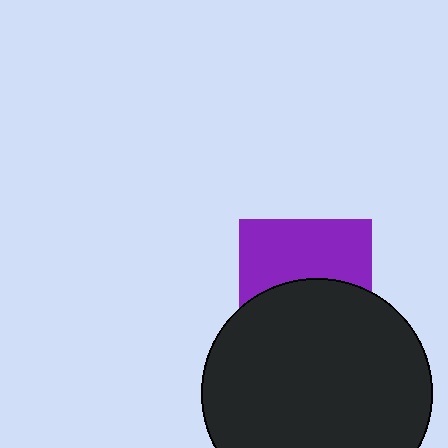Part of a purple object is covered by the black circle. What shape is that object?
It is a square.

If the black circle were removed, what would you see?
You would see the complete purple square.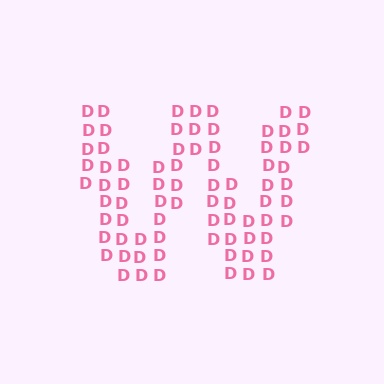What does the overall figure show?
The overall figure shows the letter W.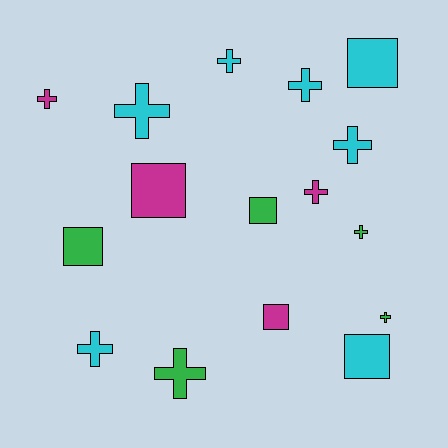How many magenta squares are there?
There are 2 magenta squares.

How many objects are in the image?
There are 16 objects.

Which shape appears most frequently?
Cross, with 10 objects.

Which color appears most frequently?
Cyan, with 7 objects.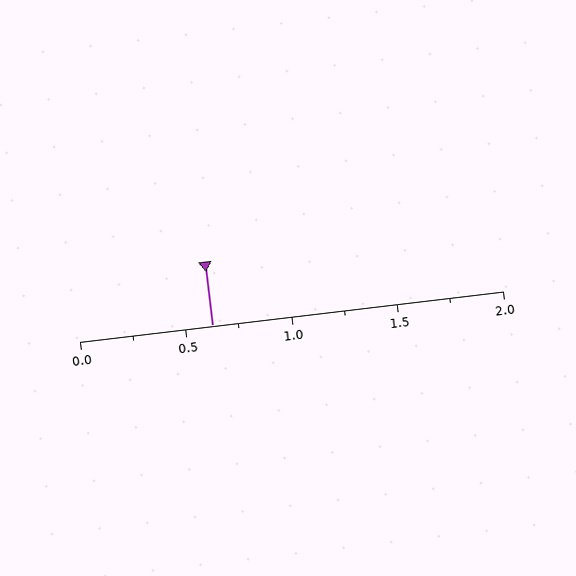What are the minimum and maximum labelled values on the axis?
The axis runs from 0.0 to 2.0.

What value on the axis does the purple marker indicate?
The marker indicates approximately 0.62.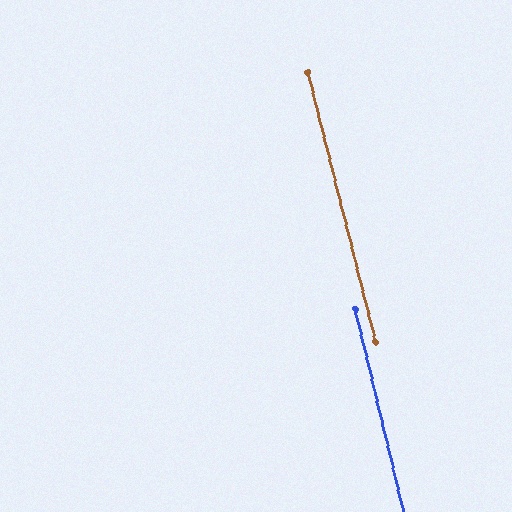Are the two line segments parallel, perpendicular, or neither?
Parallel — their directions differ by only 0.4°.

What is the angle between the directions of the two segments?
Approximately 0 degrees.